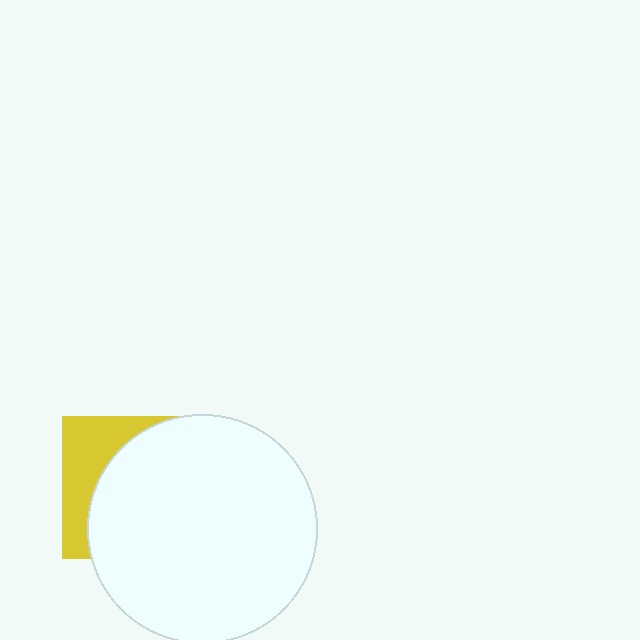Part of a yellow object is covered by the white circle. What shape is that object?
It is a square.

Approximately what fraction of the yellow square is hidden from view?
Roughly 69% of the yellow square is hidden behind the white circle.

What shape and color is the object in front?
The object in front is a white circle.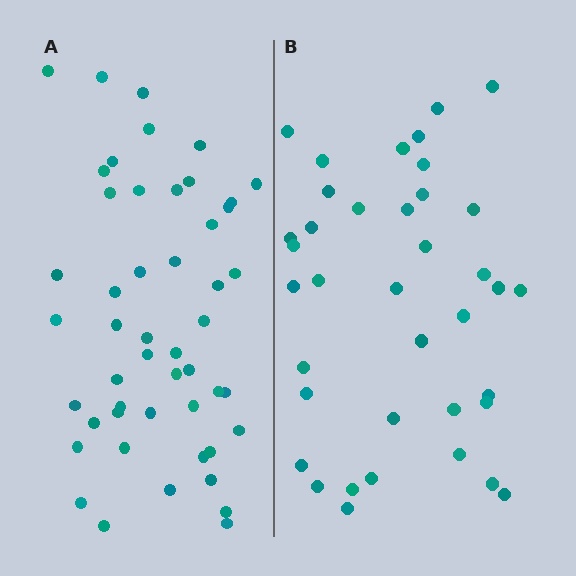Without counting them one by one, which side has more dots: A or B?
Region A (the left region) has more dots.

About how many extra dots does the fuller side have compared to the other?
Region A has roughly 12 or so more dots than region B.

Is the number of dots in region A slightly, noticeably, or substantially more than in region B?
Region A has noticeably more, but not dramatically so. The ratio is roughly 1.3 to 1.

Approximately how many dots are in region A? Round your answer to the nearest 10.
About 50 dots. (The exact count is 49, which rounds to 50.)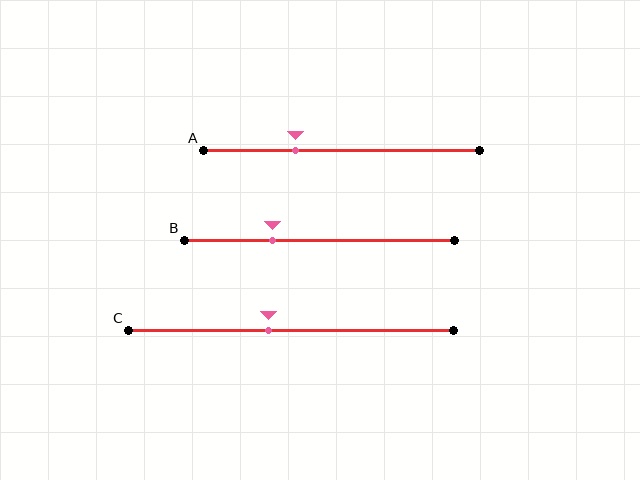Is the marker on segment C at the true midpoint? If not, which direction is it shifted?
No, the marker on segment C is shifted to the left by about 7% of the segment length.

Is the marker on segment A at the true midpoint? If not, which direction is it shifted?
No, the marker on segment A is shifted to the left by about 16% of the segment length.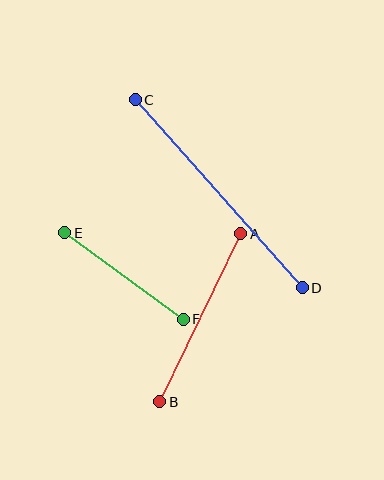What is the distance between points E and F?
The distance is approximately 147 pixels.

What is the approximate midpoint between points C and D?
The midpoint is at approximately (219, 194) pixels.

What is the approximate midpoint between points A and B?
The midpoint is at approximately (200, 318) pixels.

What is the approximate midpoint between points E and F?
The midpoint is at approximately (124, 276) pixels.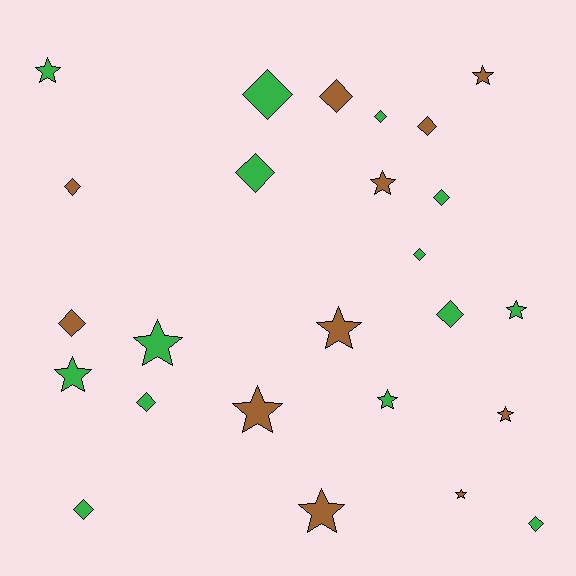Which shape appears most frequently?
Diamond, with 13 objects.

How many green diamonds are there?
There are 9 green diamonds.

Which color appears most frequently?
Green, with 14 objects.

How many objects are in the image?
There are 25 objects.